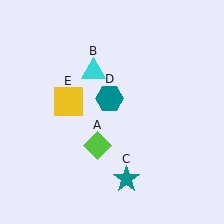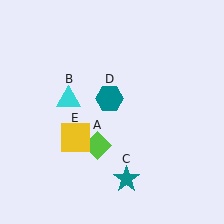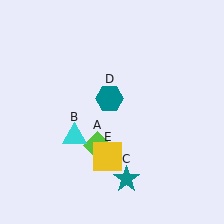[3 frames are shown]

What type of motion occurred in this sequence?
The cyan triangle (object B), yellow square (object E) rotated counterclockwise around the center of the scene.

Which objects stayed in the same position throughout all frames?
Lime diamond (object A) and teal star (object C) and teal hexagon (object D) remained stationary.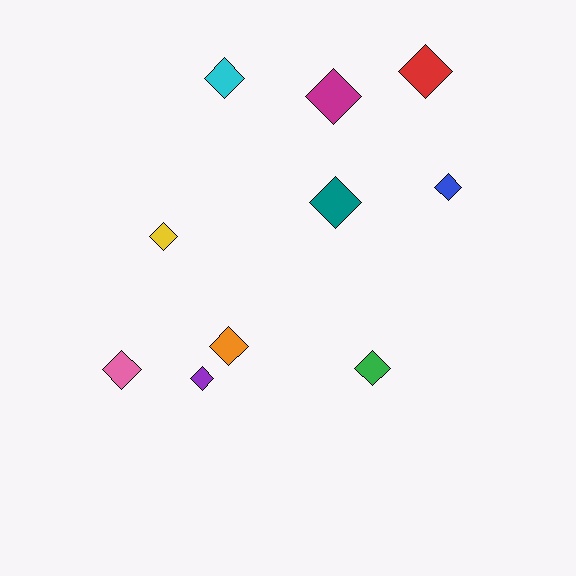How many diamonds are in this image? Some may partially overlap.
There are 10 diamonds.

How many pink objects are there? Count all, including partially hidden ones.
There is 1 pink object.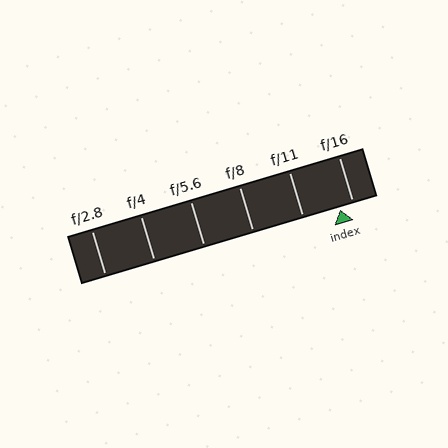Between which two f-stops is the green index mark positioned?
The index mark is between f/11 and f/16.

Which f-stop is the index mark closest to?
The index mark is closest to f/16.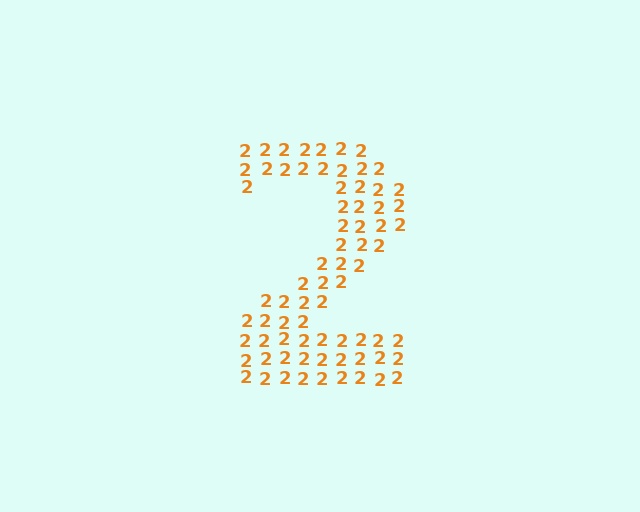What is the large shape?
The large shape is the digit 2.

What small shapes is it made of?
It is made of small digit 2's.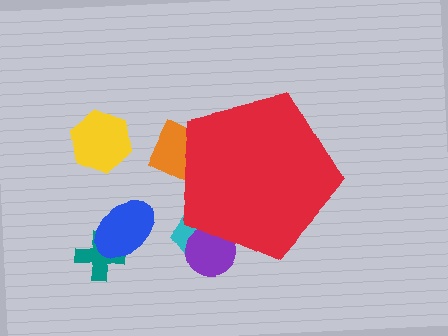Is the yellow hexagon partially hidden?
No, the yellow hexagon is fully visible.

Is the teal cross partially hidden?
No, the teal cross is fully visible.